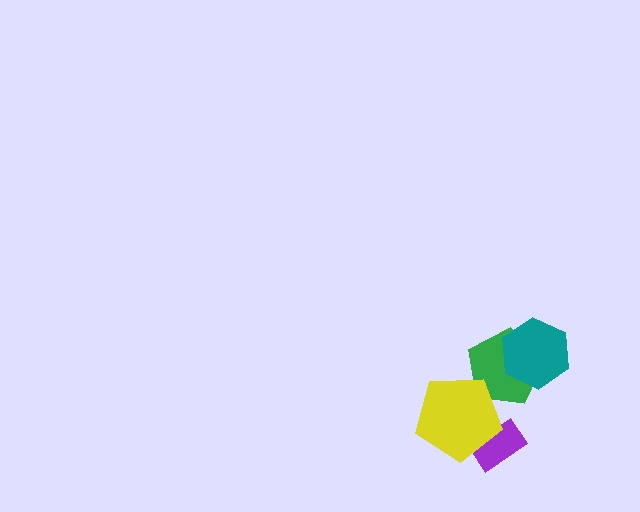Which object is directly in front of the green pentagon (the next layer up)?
The teal hexagon is directly in front of the green pentagon.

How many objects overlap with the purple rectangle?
1 object overlaps with the purple rectangle.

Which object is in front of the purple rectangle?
The yellow pentagon is in front of the purple rectangle.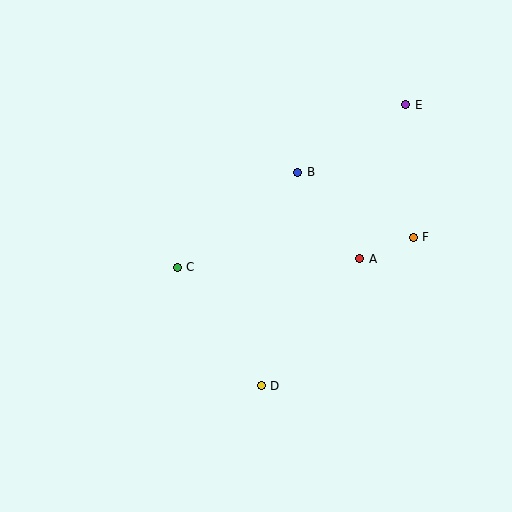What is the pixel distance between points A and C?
The distance between A and C is 183 pixels.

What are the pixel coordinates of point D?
Point D is at (261, 386).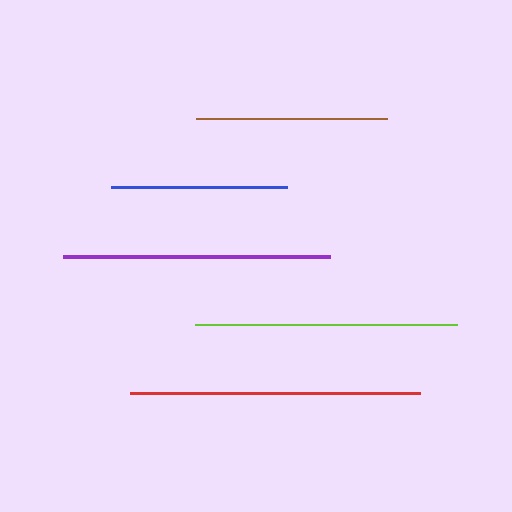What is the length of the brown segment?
The brown segment is approximately 190 pixels long.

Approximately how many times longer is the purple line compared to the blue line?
The purple line is approximately 1.5 times the length of the blue line.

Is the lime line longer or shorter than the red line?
The red line is longer than the lime line.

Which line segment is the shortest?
The blue line is the shortest at approximately 175 pixels.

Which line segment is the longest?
The red line is the longest at approximately 290 pixels.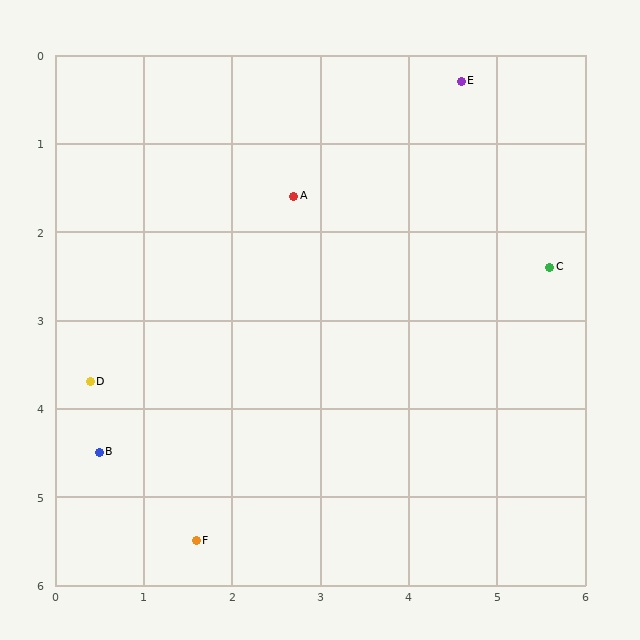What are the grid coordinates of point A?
Point A is at approximately (2.7, 1.6).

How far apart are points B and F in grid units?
Points B and F are about 1.5 grid units apart.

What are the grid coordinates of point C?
Point C is at approximately (5.6, 2.4).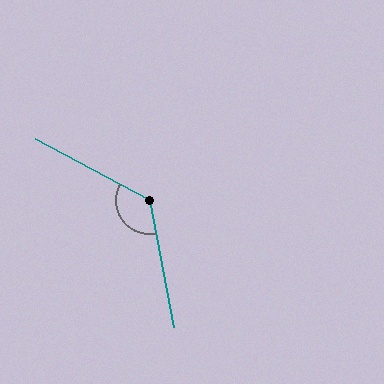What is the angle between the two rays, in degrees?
Approximately 129 degrees.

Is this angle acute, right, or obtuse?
It is obtuse.